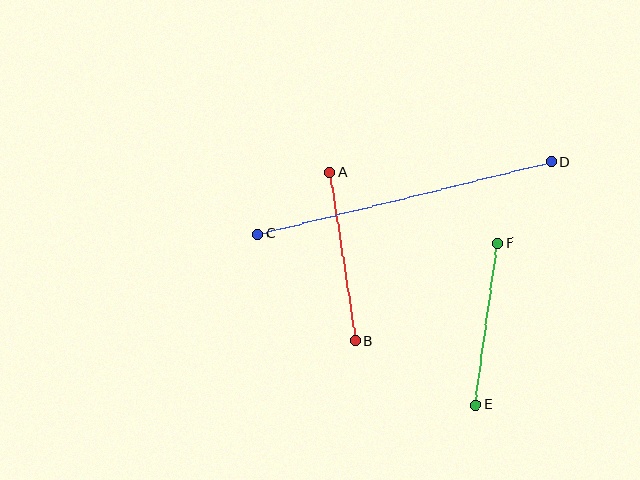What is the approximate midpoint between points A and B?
The midpoint is at approximately (342, 257) pixels.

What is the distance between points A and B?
The distance is approximately 170 pixels.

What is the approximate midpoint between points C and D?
The midpoint is at approximately (405, 198) pixels.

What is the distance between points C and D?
The distance is approximately 302 pixels.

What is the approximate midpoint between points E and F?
The midpoint is at approximately (487, 324) pixels.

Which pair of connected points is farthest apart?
Points C and D are farthest apart.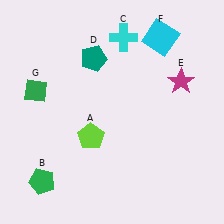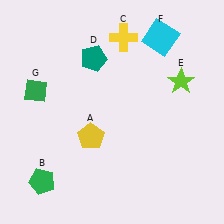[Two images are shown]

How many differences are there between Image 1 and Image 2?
There are 3 differences between the two images.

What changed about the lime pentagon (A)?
In Image 1, A is lime. In Image 2, it changed to yellow.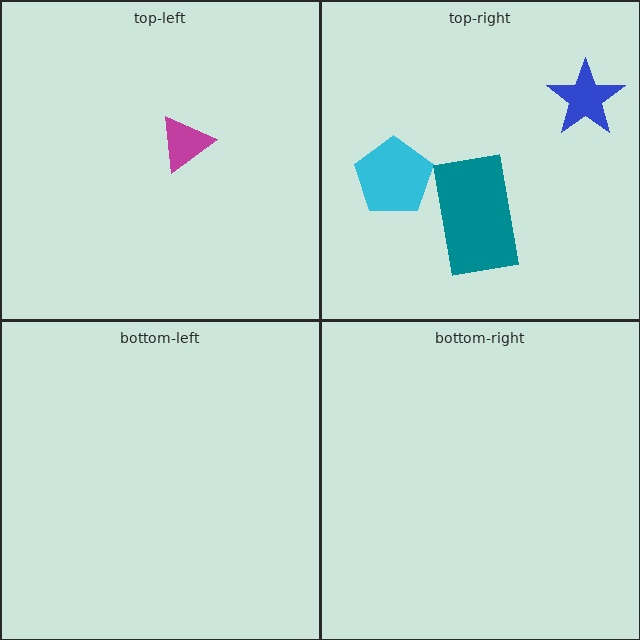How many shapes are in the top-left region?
1.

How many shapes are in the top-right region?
3.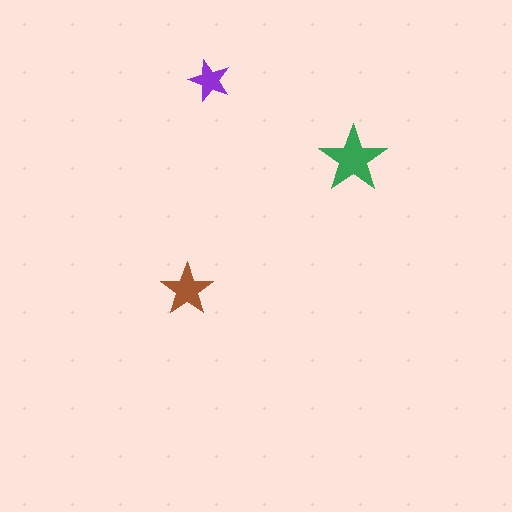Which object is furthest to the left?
The brown star is leftmost.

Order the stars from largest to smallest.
the green one, the brown one, the purple one.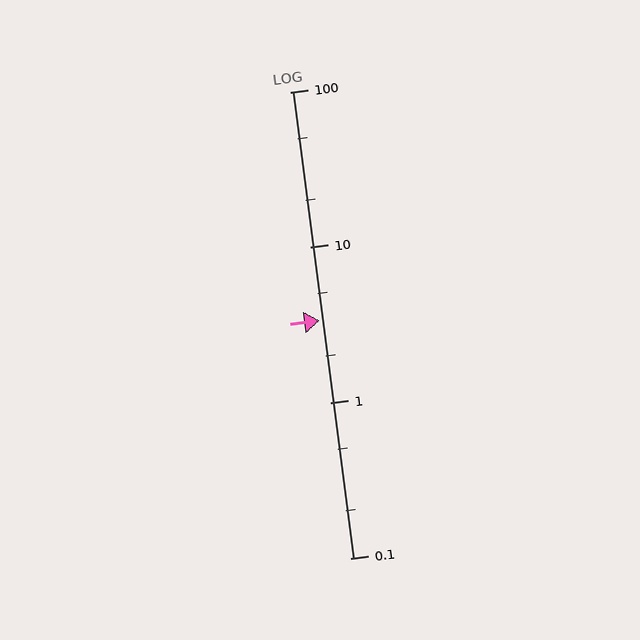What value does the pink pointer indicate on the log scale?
The pointer indicates approximately 3.4.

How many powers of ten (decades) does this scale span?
The scale spans 3 decades, from 0.1 to 100.